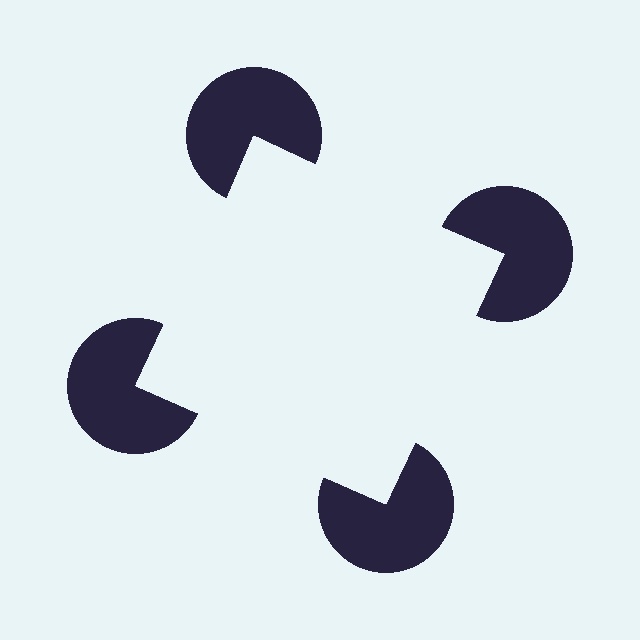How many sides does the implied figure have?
4 sides.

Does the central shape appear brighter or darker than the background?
It typically appears slightly brighter than the background, even though no actual brightness change is drawn.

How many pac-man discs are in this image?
There are 4 — one at each vertex of the illusory square.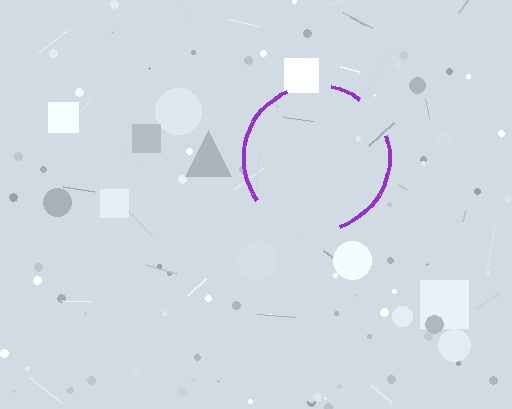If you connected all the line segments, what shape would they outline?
They would outline a circle.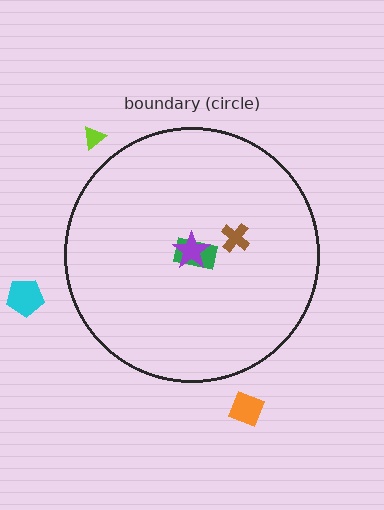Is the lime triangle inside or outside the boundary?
Outside.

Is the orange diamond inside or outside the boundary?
Outside.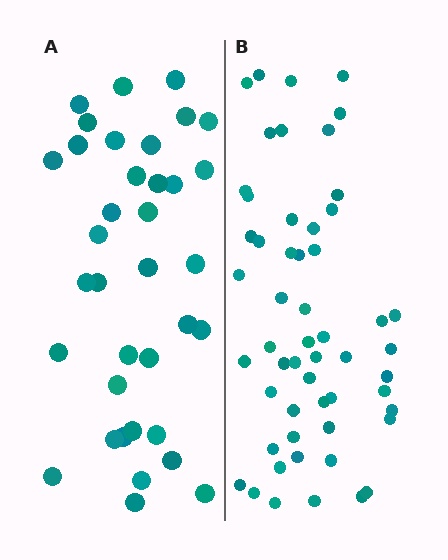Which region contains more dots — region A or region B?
Region B (the right region) has more dots.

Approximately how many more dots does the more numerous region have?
Region B has approximately 20 more dots than region A.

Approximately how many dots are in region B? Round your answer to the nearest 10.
About 50 dots. (The exact count is 54, which rounds to 50.)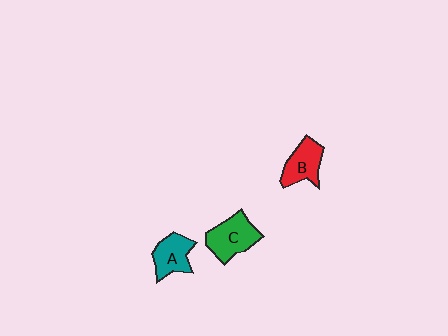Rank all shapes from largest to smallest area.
From largest to smallest: C (green), B (red), A (teal).